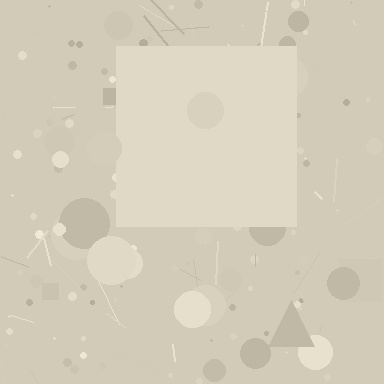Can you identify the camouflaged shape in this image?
The camouflaged shape is a square.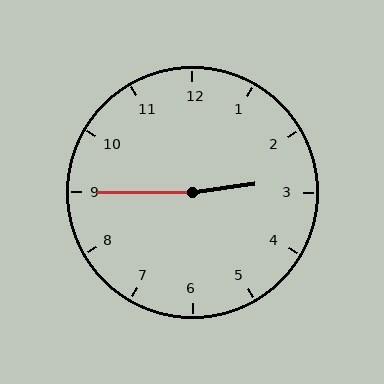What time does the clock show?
2:45.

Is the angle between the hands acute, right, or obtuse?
It is obtuse.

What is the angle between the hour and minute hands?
Approximately 172 degrees.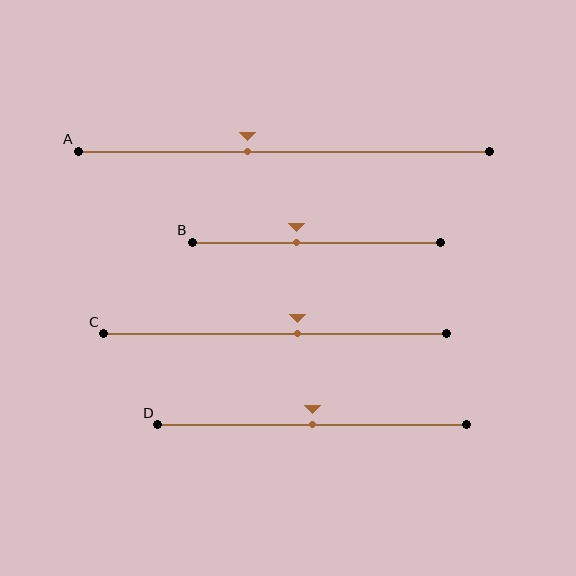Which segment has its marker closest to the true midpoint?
Segment D has its marker closest to the true midpoint.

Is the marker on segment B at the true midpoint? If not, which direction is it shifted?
No, the marker on segment B is shifted to the left by about 8% of the segment length.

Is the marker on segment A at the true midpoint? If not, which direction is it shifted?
No, the marker on segment A is shifted to the left by about 9% of the segment length.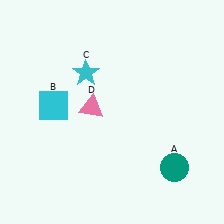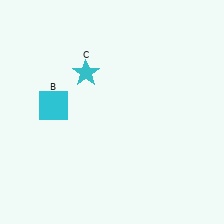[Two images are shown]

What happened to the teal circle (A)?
The teal circle (A) was removed in Image 2. It was in the bottom-right area of Image 1.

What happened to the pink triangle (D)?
The pink triangle (D) was removed in Image 2. It was in the top-left area of Image 1.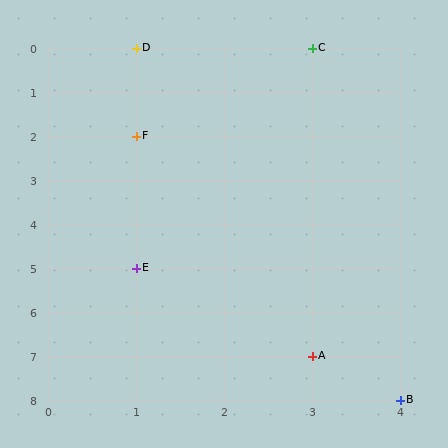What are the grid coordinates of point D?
Point D is at grid coordinates (1, 0).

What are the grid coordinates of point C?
Point C is at grid coordinates (3, 0).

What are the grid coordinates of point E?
Point E is at grid coordinates (1, 5).